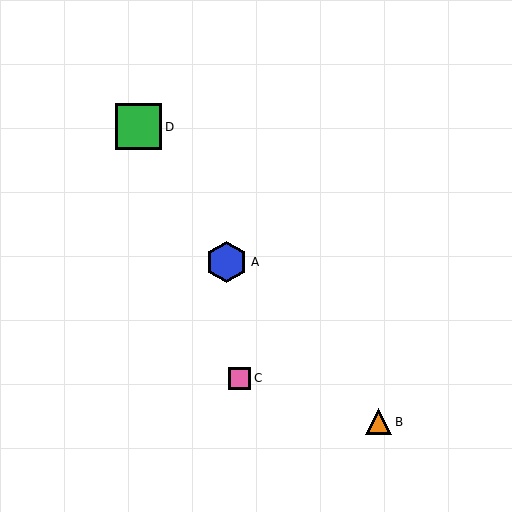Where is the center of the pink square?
The center of the pink square is at (240, 378).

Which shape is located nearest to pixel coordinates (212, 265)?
The blue hexagon (labeled A) at (227, 262) is nearest to that location.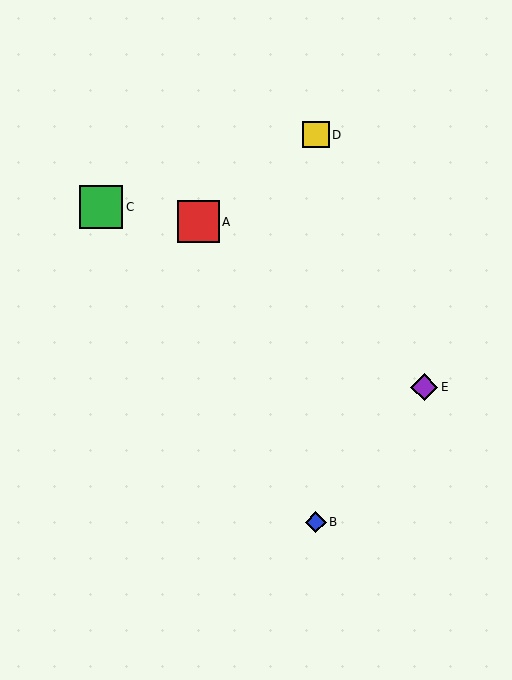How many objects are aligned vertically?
2 objects (B, D) are aligned vertically.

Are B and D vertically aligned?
Yes, both are at x≈316.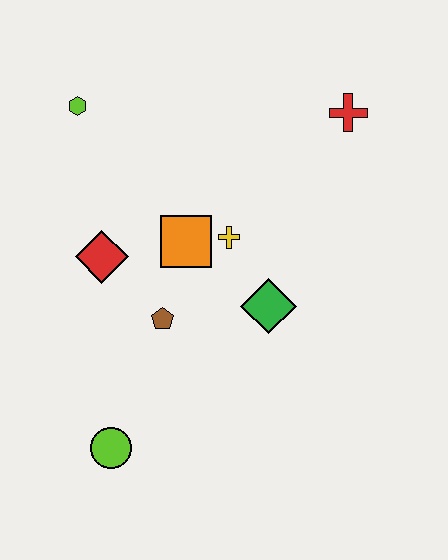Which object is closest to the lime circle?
The brown pentagon is closest to the lime circle.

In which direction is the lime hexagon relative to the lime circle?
The lime hexagon is above the lime circle.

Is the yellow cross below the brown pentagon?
No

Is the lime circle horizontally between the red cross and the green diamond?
No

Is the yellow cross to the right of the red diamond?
Yes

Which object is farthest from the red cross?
The lime circle is farthest from the red cross.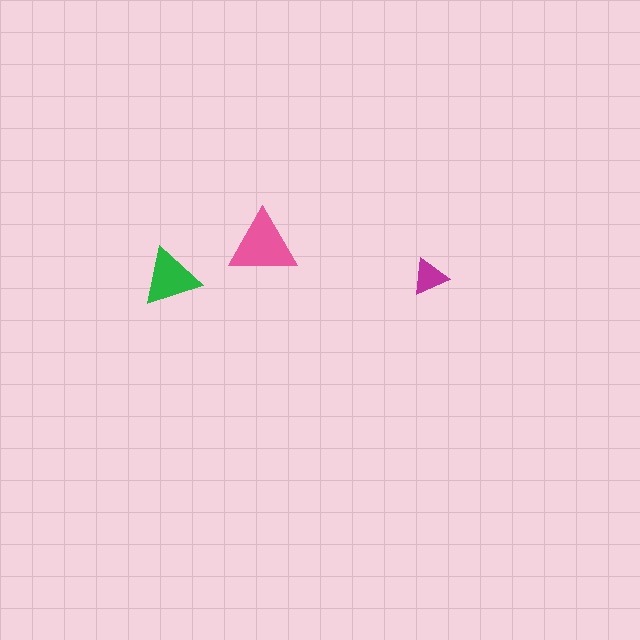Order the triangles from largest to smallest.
the pink one, the green one, the magenta one.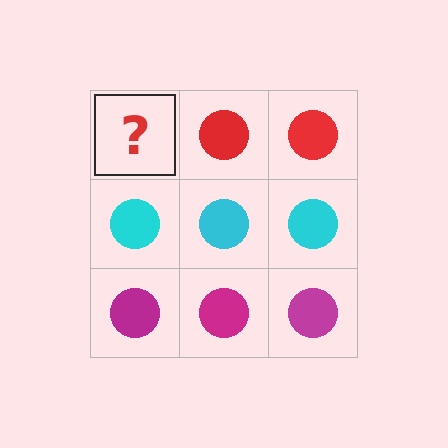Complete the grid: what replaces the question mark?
The question mark should be replaced with a red circle.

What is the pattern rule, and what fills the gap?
The rule is that each row has a consistent color. The gap should be filled with a red circle.